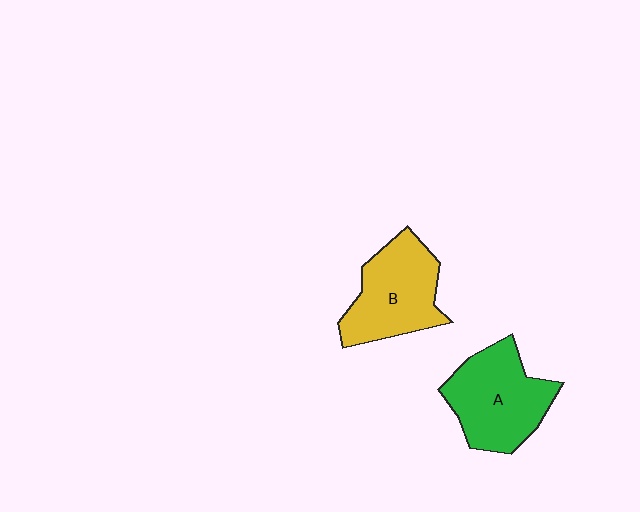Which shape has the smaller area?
Shape B (yellow).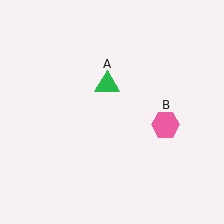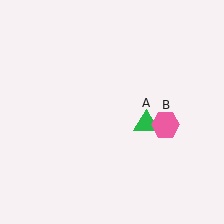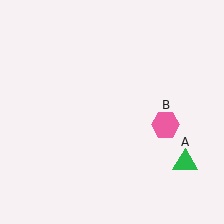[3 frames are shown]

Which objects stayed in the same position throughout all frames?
Pink hexagon (object B) remained stationary.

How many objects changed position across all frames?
1 object changed position: green triangle (object A).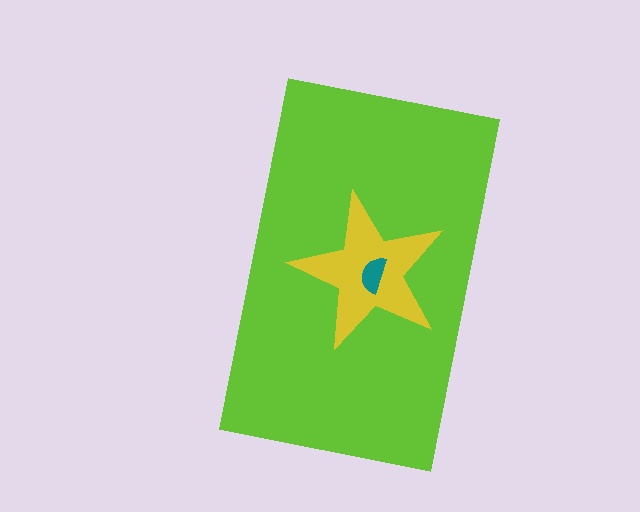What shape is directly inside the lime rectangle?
The yellow star.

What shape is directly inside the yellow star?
The teal semicircle.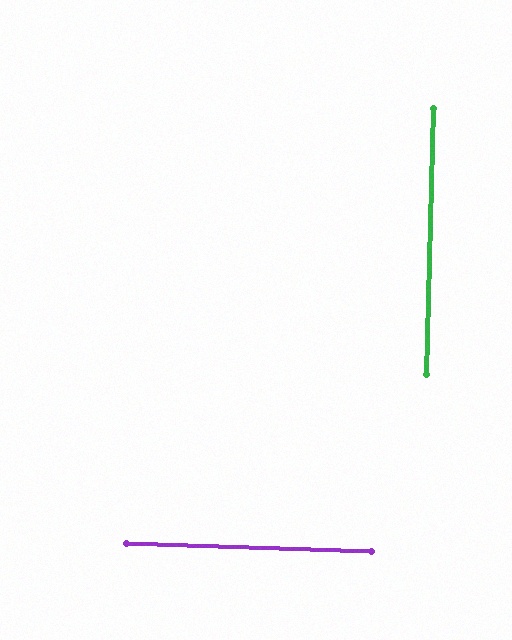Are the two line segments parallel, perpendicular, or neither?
Perpendicular — they meet at approximately 90°.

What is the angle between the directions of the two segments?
Approximately 90 degrees.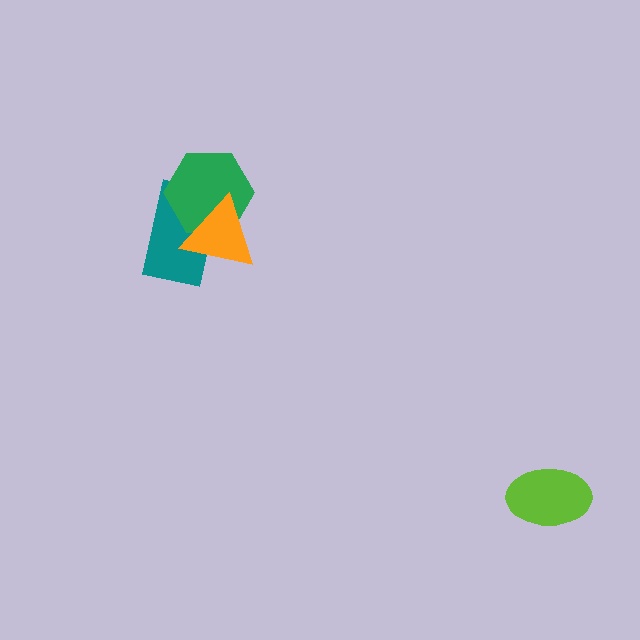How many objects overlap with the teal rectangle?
2 objects overlap with the teal rectangle.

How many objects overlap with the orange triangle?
2 objects overlap with the orange triangle.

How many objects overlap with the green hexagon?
2 objects overlap with the green hexagon.